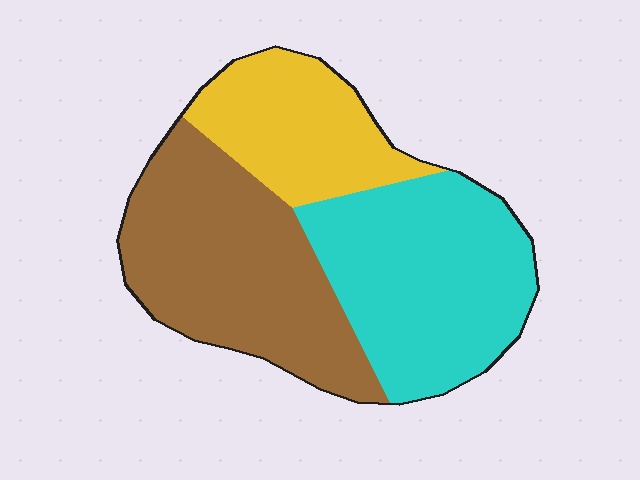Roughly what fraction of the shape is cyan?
Cyan takes up between a quarter and a half of the shape.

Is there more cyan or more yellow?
Cyan.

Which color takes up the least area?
Yellow, at roughly 25%.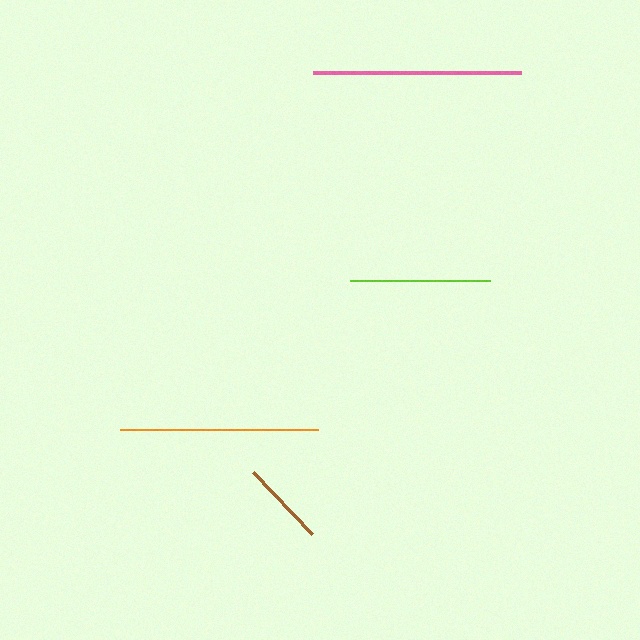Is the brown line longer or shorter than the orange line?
The orange line is longer than the brown line.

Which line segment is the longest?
The pink line is the longest at approximately 208 pixels.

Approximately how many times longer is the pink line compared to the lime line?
The pink line is approximately 1.5 times the length of the lime line.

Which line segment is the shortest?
The brown line is the shortest at approximately 86 pixels.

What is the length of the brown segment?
The brown segment is approximately 86 pixels long.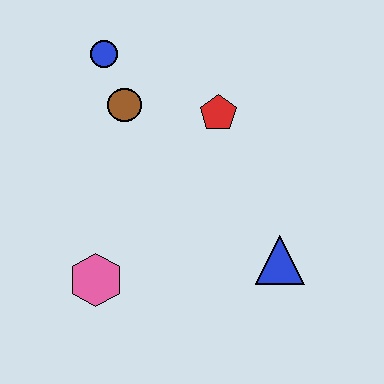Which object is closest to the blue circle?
The brown circle is closest to the blue circle.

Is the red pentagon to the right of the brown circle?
Yes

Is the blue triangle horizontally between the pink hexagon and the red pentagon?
No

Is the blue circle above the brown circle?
Yes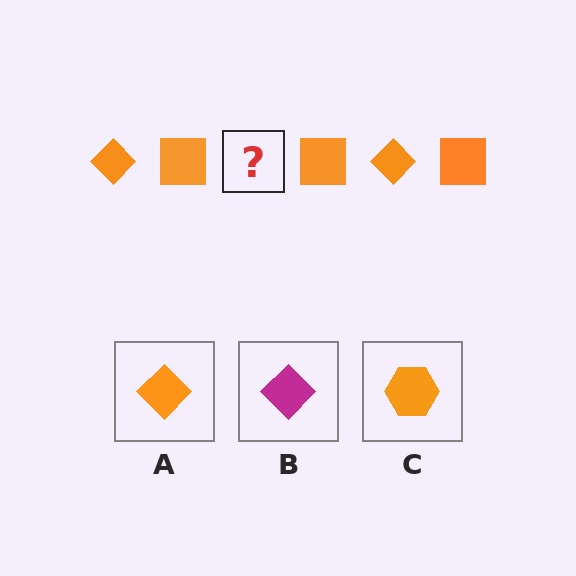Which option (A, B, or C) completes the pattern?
A.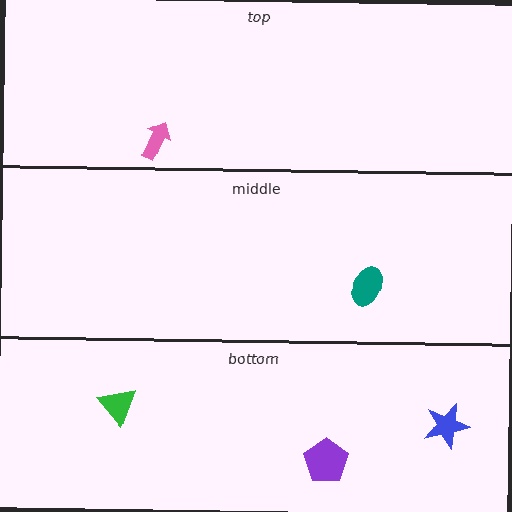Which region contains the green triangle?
The bottom region.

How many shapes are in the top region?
1.